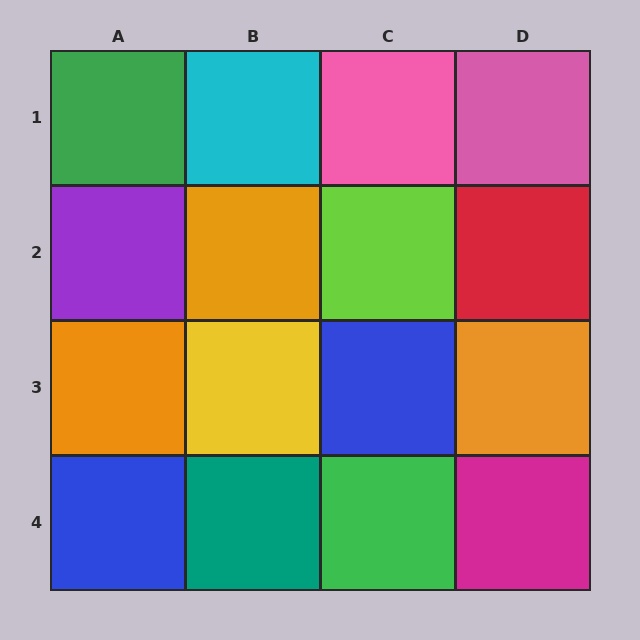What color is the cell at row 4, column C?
Green.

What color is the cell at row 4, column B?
Teal.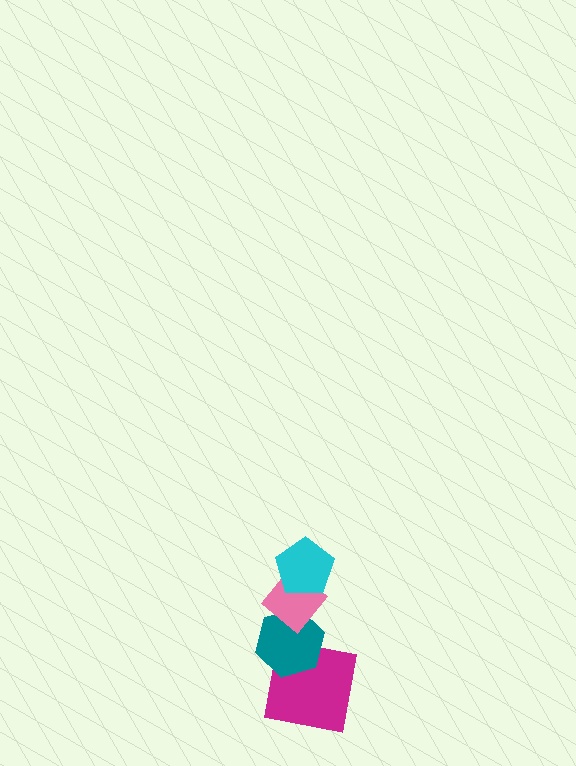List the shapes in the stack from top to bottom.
From top to bottom: the cyan pentagon, the pink diamond, the teal hexagon, the magenta square.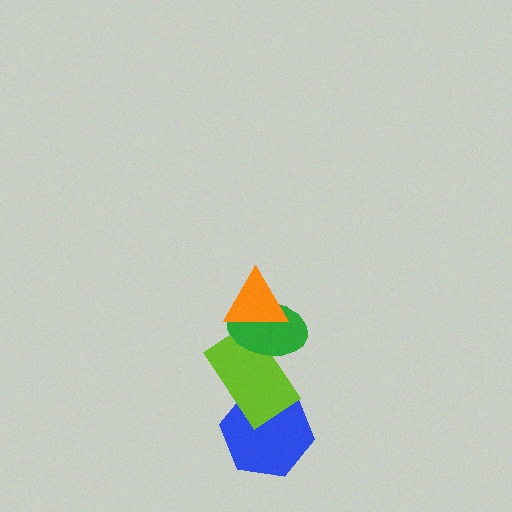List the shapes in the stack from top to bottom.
From top to bottom: the orange triangle, the green ellipse, the lime rectangle, the blue hexagon.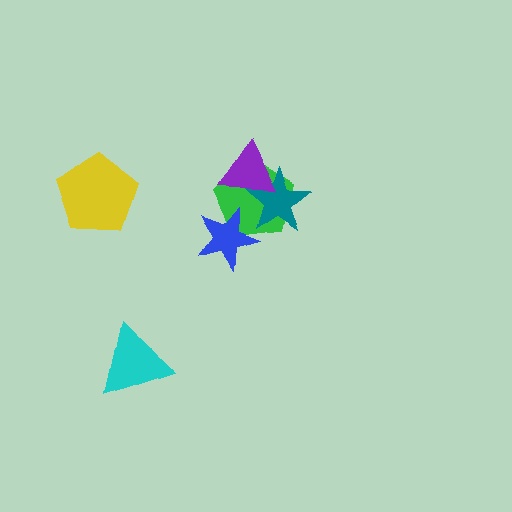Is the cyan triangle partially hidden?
No, no other shape covers it.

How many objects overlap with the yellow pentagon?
0 objects overlap with the yellow pentagon.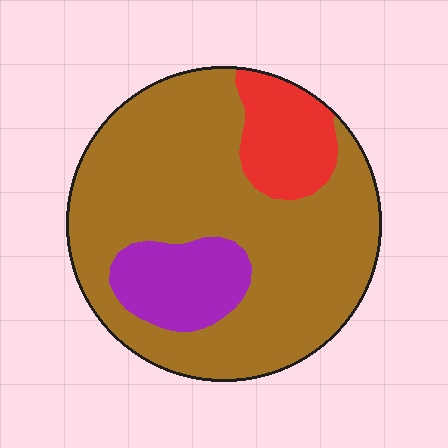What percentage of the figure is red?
Red takes up about one eighth (1/8) of the figure.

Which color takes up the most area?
Brown, at roughly 75%.